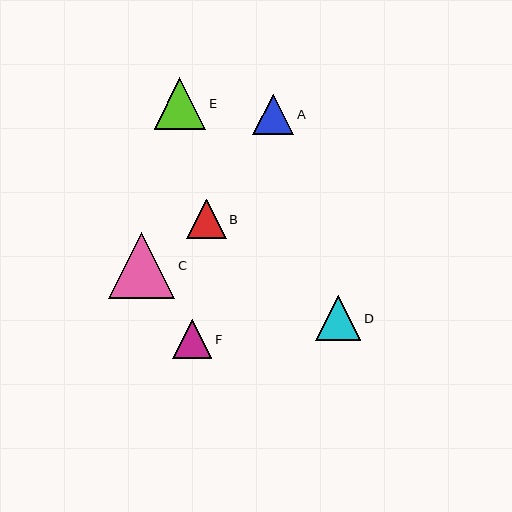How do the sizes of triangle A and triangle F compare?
Triangle A and triangle F are approximately the same size.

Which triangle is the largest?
Triangle C is the largest with a size of approximately 66 pixels.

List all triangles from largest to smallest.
From largest to smallest: C, E, D, A, B, F.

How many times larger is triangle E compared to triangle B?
Triangle E is approximately 1.3 times the size of triangle B.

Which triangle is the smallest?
Triangle F is the smallest with a size of approximately 39 pixels.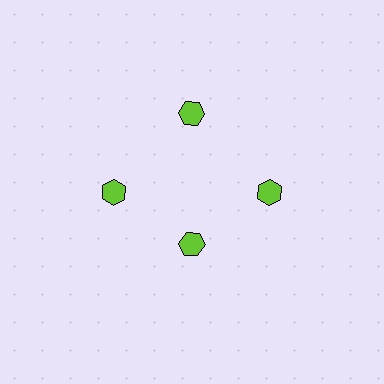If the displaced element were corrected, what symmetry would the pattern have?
It would have 4-fold rotational symmetry — the pattern would map onto itself every 90 degrees.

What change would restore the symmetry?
The symmetry would be restored by moving it outward, back onto the ring so that all 4 hexagons sit at equal angles and equal distance from the center.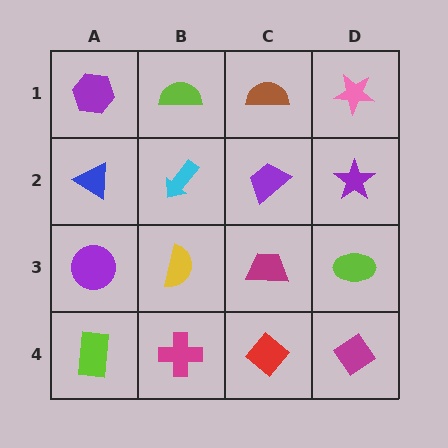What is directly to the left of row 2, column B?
A blue triangle.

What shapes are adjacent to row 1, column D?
A purple star (row 2, column D), a brown semicircle (row 1, column C).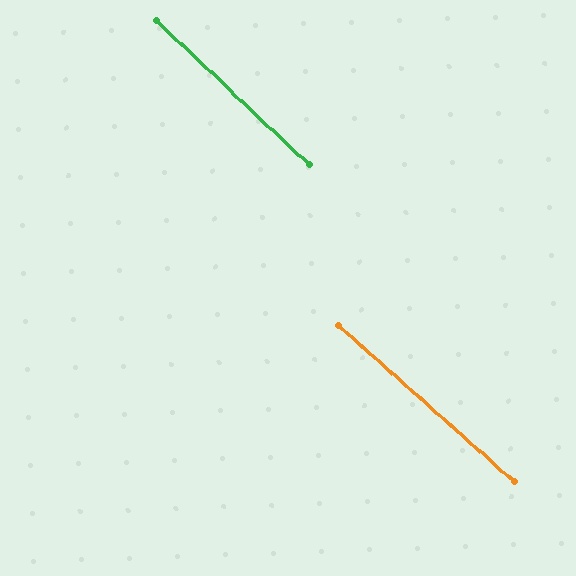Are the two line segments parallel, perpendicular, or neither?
Parallel — their directions differ by only 1.4°.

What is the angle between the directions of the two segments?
Approximately 1 degree.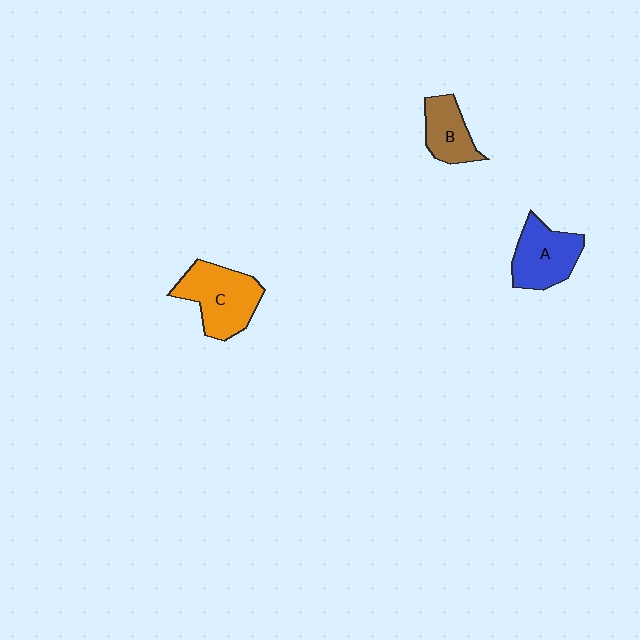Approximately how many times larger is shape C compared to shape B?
Approximately 1.6 times.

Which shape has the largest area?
Shape C (orange).